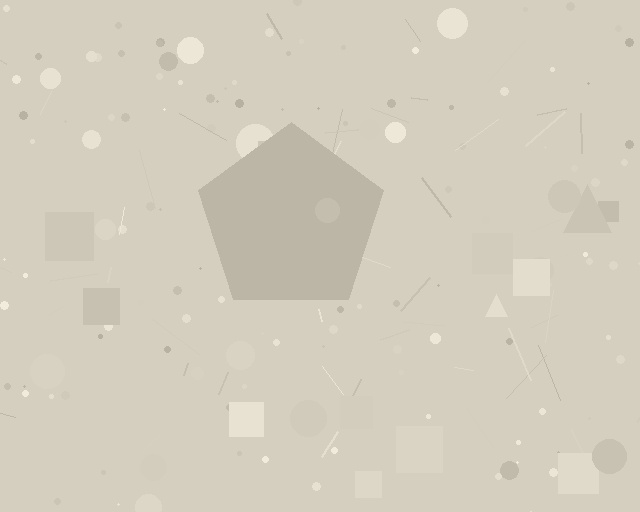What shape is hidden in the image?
A pentagon is hidden in the image.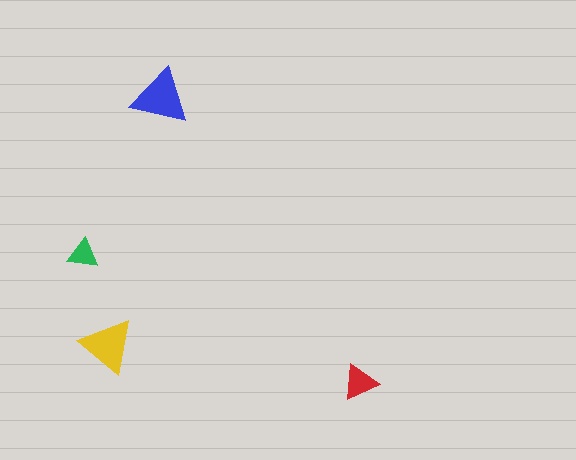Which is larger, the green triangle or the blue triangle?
The blue one.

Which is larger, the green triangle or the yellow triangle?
The yellow one.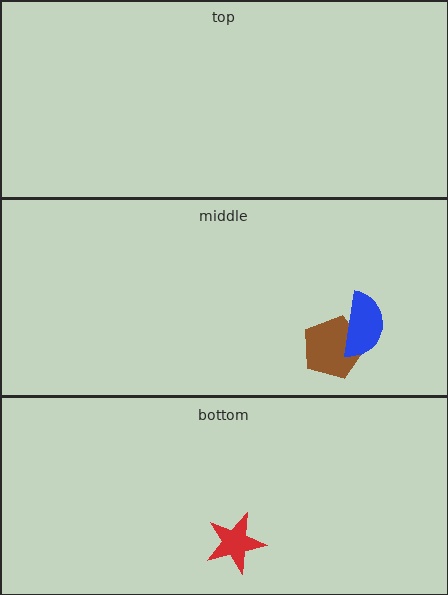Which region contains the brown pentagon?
The middle region.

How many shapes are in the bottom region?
1.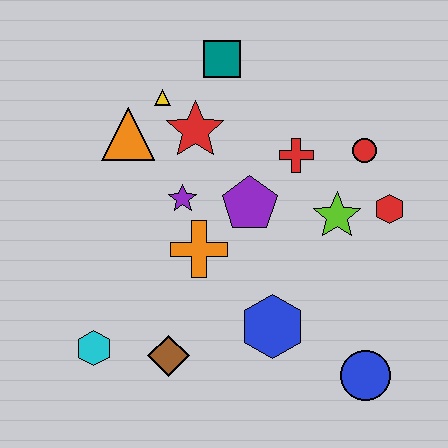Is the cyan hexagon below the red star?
Yes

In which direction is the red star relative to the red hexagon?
The red star is to the left of the red hexagon.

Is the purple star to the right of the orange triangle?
Yes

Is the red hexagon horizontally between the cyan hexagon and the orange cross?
No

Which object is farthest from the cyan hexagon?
The red circle is farthest from the cyan hexagon.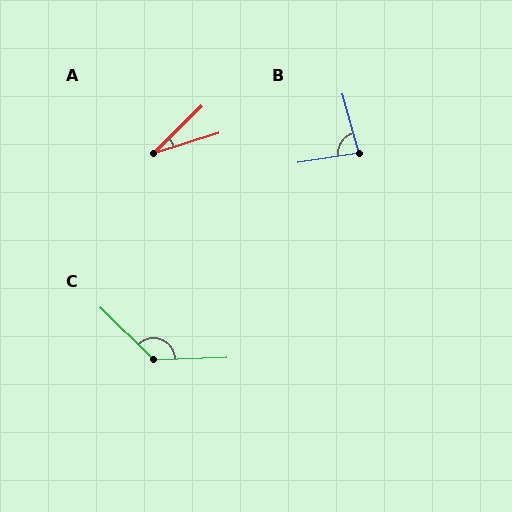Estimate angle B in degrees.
Approximately 83 degrees.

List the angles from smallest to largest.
A (27°), B (83°), C (133°).